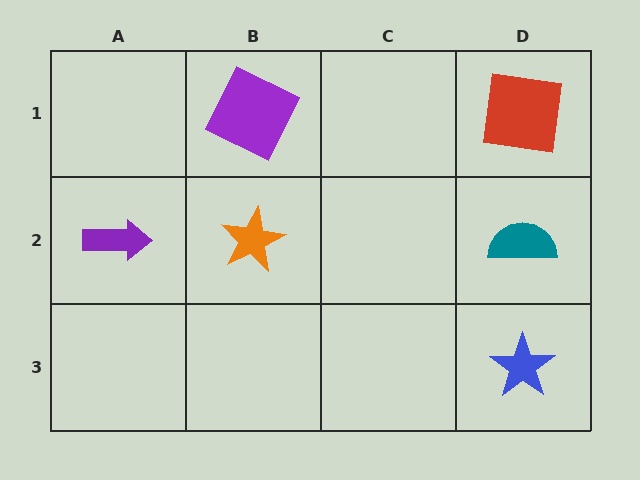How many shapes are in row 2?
3 shapes.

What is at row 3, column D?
A blue star.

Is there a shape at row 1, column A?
No, that cell is empty.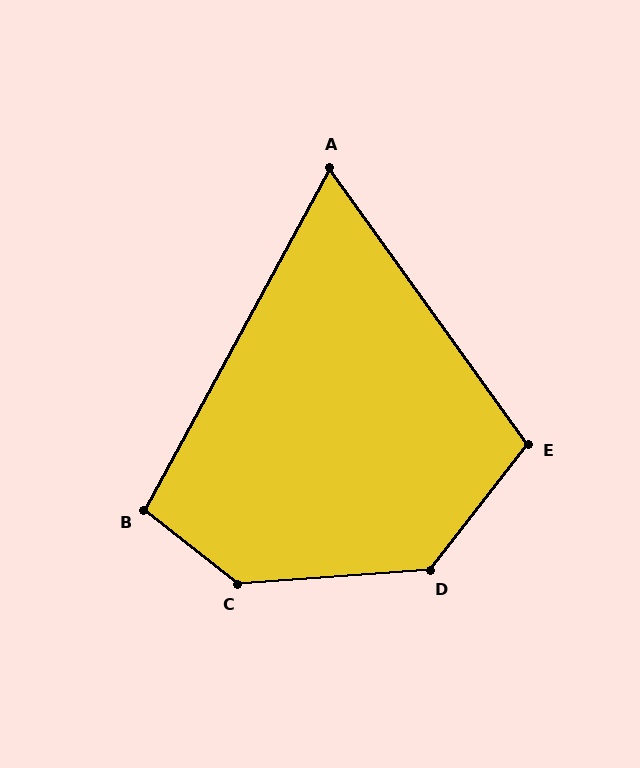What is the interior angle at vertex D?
Approximately 132 degrees (obtuse).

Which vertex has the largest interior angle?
C, at approximately 138 degrees.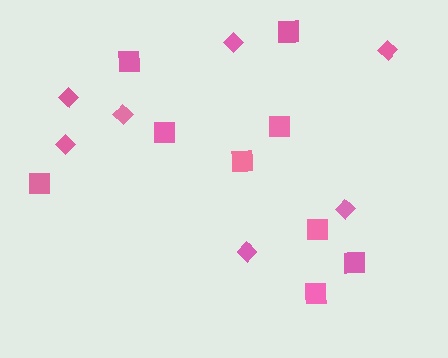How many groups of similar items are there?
There are 2 groups: one group of squares (9) and one group of diamonds (7).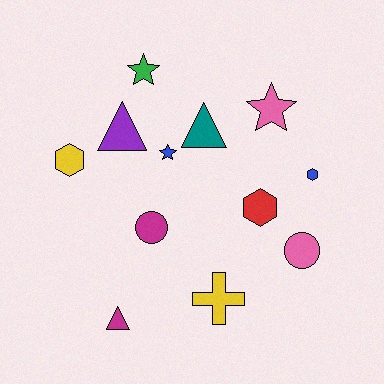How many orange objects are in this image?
There are no orange objects.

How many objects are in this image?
There are 12 objects.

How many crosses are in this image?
There is 1 cross.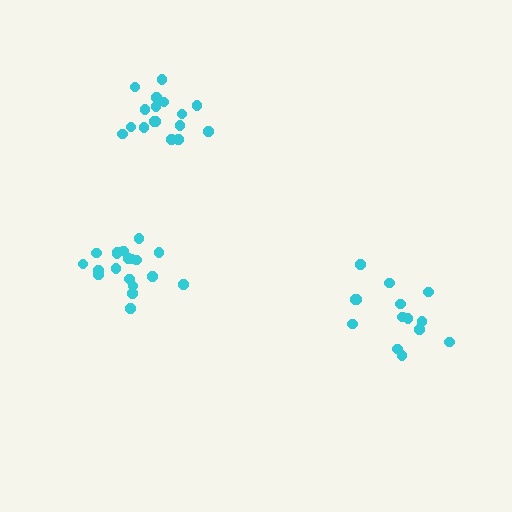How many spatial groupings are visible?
There are 3 spatial groupings.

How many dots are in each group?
Group 1: 19 dots, Group 2: 14 dots, Group 3: 18 dots (51 total).